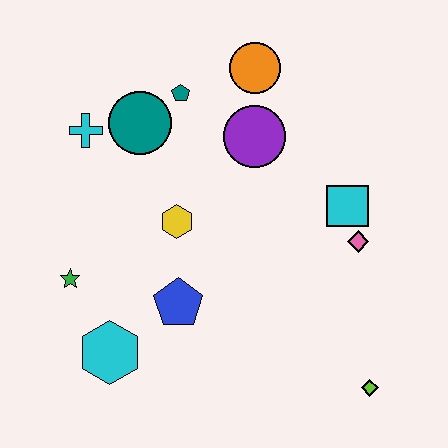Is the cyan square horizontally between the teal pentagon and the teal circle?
No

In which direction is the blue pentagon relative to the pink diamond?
The blue pentagon is to the left of the pink diamond.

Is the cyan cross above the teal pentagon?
No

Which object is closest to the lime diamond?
The pink diamond is closest to the lime diamond.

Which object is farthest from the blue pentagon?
The orange circle is farthest from the blue pentagon.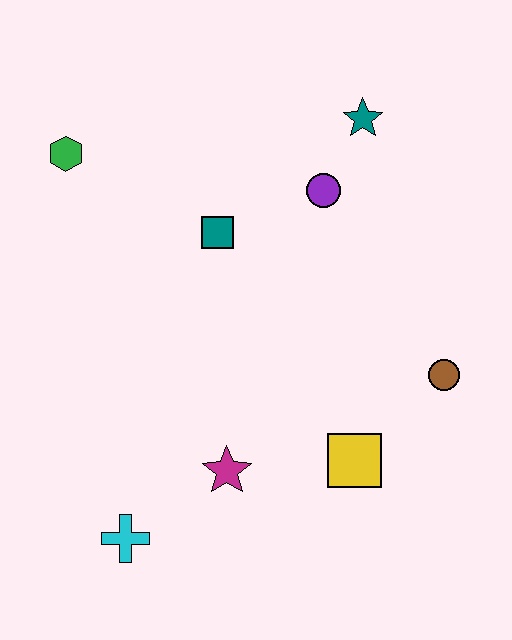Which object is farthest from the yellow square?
The green hexagon is farthest from the yellow square.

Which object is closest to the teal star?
The purple circle is closest to the teal star.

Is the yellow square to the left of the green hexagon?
No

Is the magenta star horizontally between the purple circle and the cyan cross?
Yes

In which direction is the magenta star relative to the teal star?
The magenta star is below the teal star.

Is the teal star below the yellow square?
No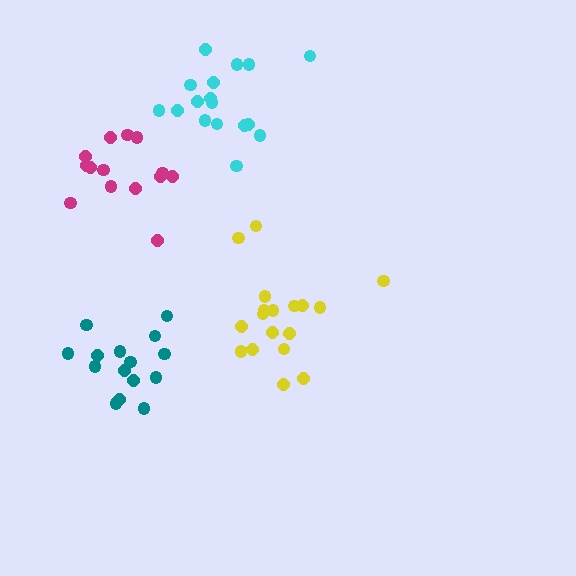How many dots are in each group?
Group 1: 15 dots, Group 2: 17 dots, Group 3: 18 dots, Group 4: 14 dots (64 total).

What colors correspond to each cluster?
The clusters are colored: teal, cyan, yellow, magenta.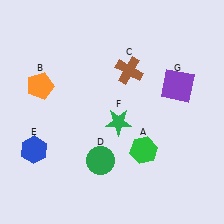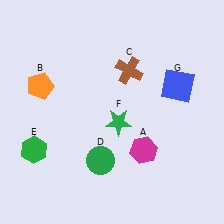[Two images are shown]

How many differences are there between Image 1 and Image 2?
There are 3 differences between the two images.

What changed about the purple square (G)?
In Image 1, G is purple. In Image 2, it changed to blue.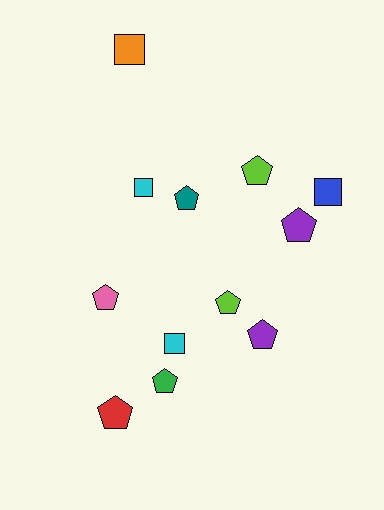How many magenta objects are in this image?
There are no magenta objects.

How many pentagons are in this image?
There are 8 pentagons.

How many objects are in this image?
There are 12 objects.